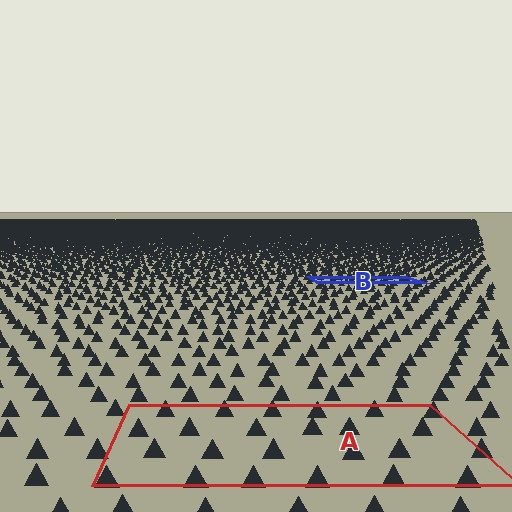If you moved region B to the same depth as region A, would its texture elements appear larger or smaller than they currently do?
They would appear larger. At a closer depth, the same texture elements are projected at a bigger on-screen size.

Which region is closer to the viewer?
Region A is closer. The texture elements there are larger and more spread out.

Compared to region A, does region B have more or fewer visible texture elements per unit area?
Region B has more texture elements per unit area — they are packed more densely because it is farther away.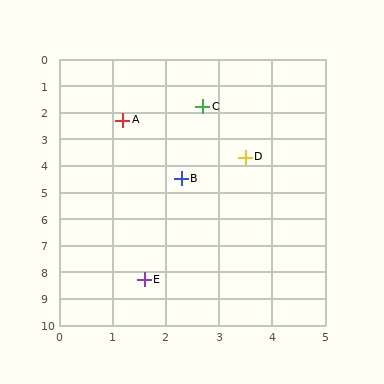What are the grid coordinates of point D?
Point D is at approximately (3.5, 3.7).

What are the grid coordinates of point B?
Point B is at approximately (2.3, 4.5).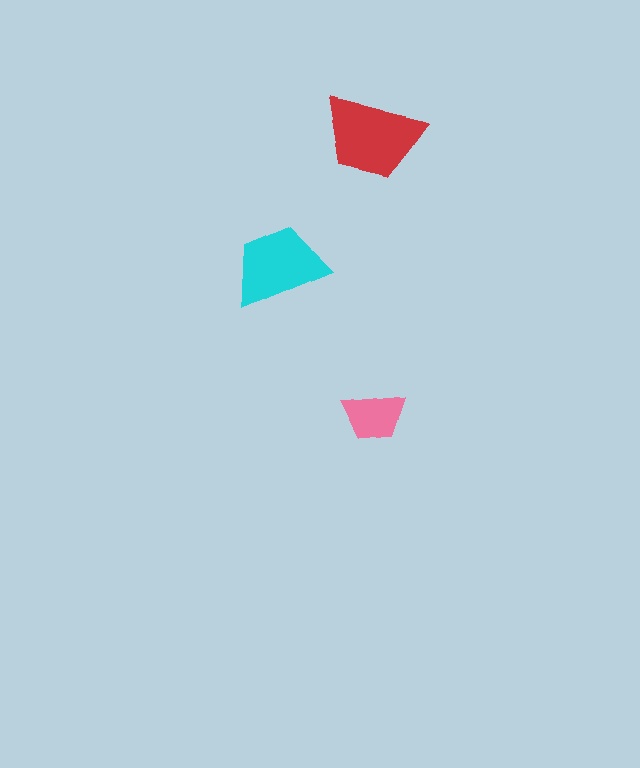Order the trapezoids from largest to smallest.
the red one, the cyan one, the pink one.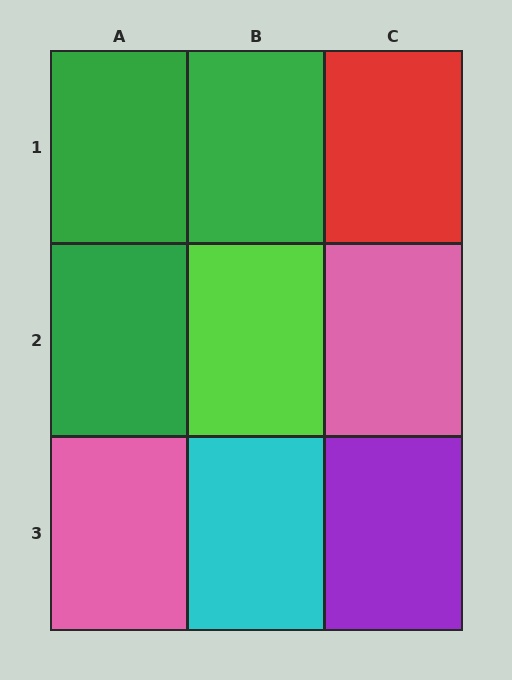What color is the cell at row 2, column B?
Lime.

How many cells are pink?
2 cells are pink.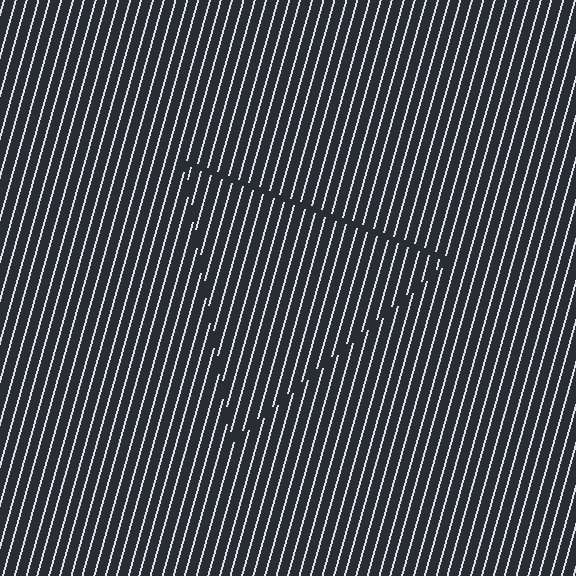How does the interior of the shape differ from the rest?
The interior of the shape contains the same grating, shifted by half a period — the contour is defined by the phase discontinuity where line-ends from the inner and outer gratings abut.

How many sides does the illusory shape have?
3 sides — the line-ends trace a triangle.